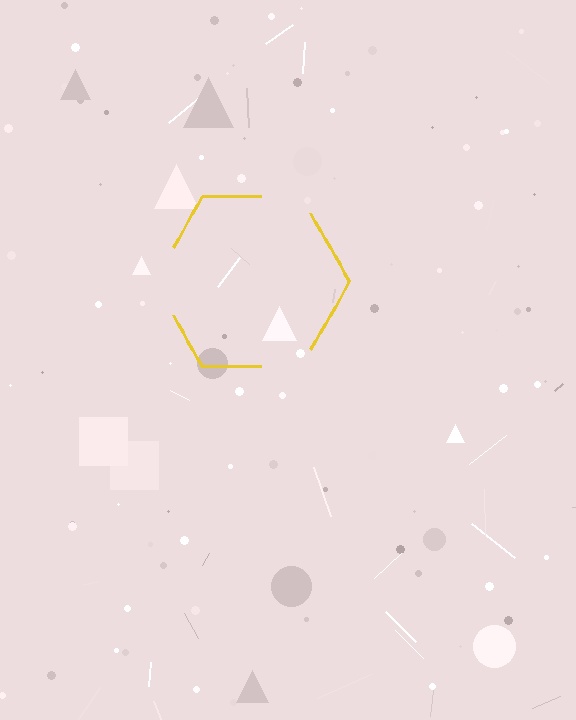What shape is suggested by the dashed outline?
The dashed outline suggests a hexagon.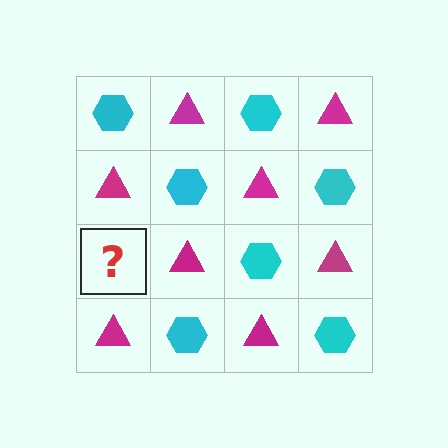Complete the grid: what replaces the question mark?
The question mark should be replaced with a cyan hexagon.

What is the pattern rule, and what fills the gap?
The rule is that it alternates cyan hexagon and magenta triangle in a checkerboard pattern. The gap should be filled with a cyan hexagon.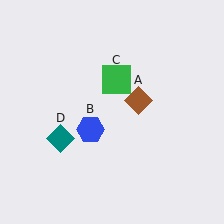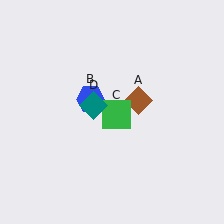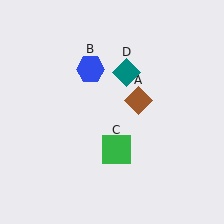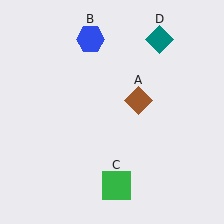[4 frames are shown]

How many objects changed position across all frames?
3 objects changed position: blue hexagon (object B), green square (object C), teal diamond (object D).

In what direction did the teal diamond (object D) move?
The teal diamond (object D) moved up and to the right.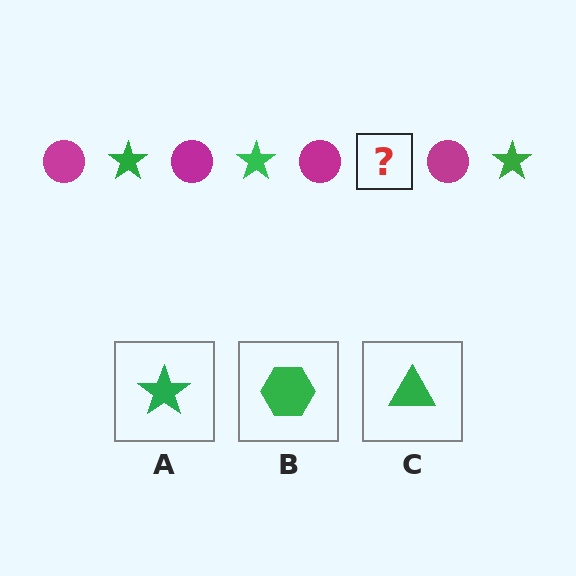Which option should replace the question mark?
Option A.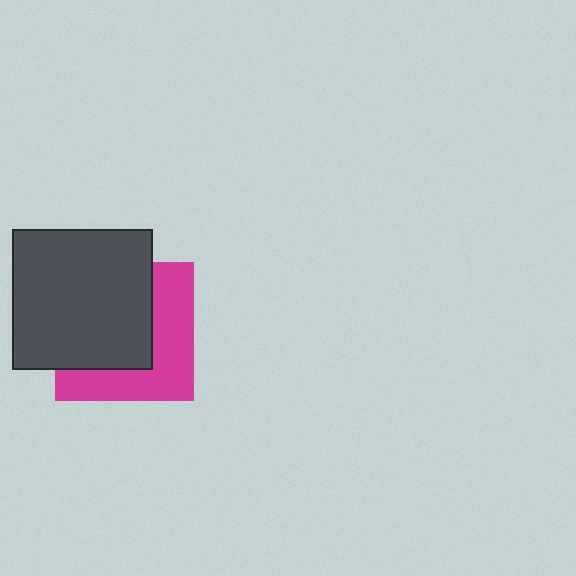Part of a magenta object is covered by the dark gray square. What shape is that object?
It is a square.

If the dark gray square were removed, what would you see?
You would see the complete magenta square.